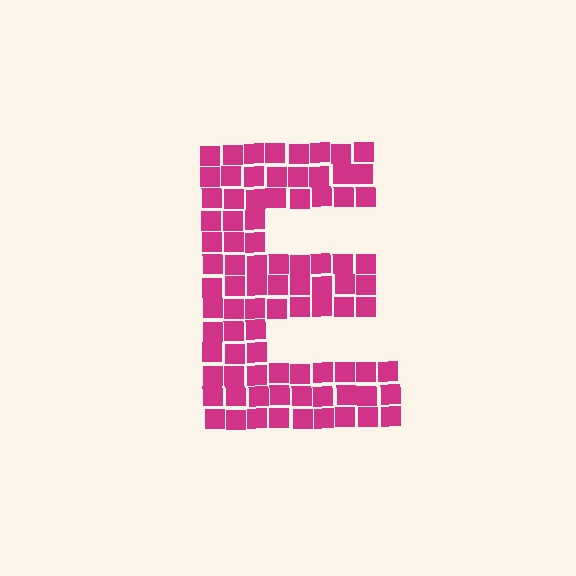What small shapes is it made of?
It is made of small squares.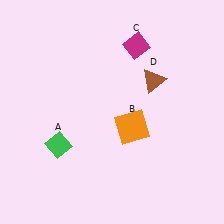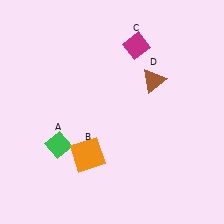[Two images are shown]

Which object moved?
The orange square (B) moved left.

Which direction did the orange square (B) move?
The orange square (B) moved left.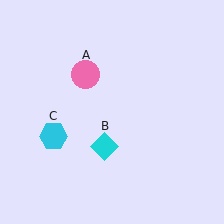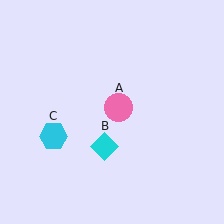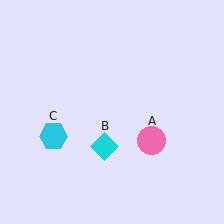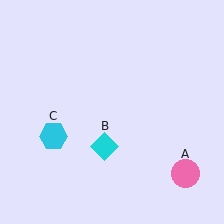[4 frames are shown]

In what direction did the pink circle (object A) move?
The pink circle (object A) moved down and to the right.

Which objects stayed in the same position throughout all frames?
Cyan diamond (object B) and cyan hexagon (object C) remained stationary.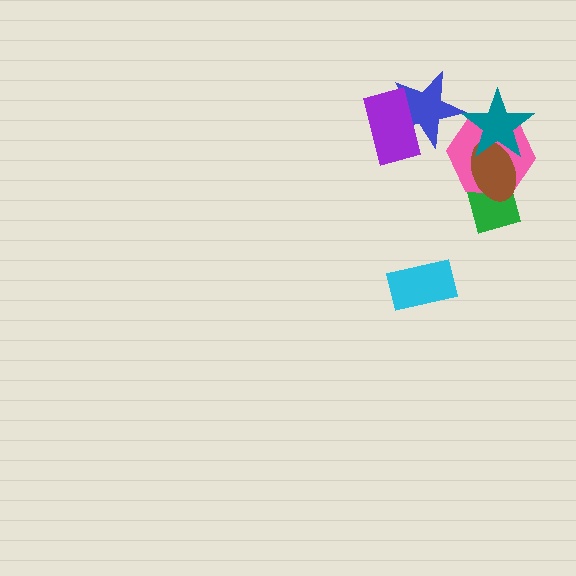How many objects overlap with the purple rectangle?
1 object overlaps with the purple rectangle.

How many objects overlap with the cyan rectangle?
0 objects overlap with the cyan rectangle.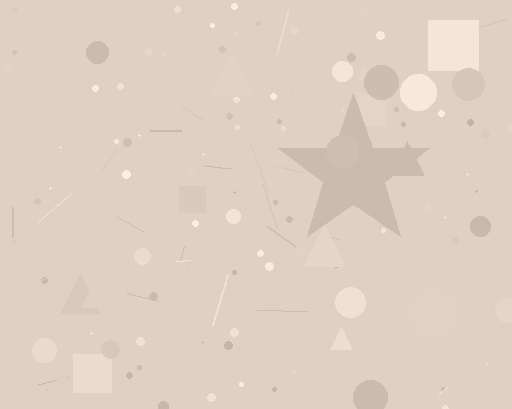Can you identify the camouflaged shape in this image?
The camouflaged shape is a star.